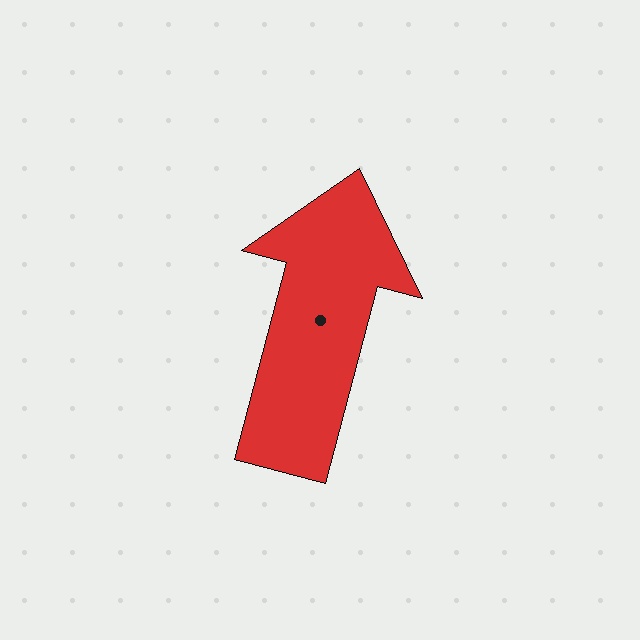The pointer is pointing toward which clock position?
Roughly 12 o'clock.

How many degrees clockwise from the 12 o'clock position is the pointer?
Approximately 15 degrees.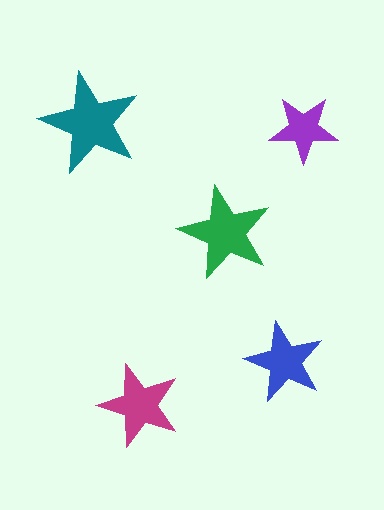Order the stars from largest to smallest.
the teal one, the green one, the magenta one, the blue one, the purple one.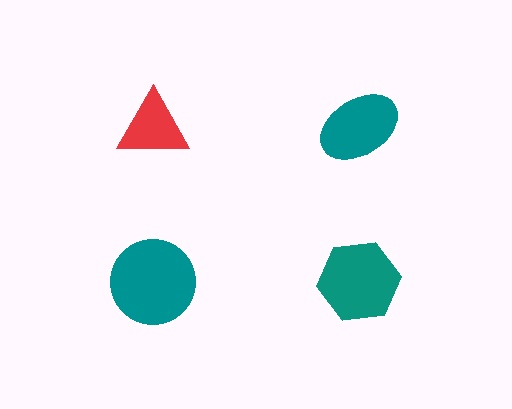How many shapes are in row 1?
2 shapes.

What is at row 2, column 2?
A teal hexagon.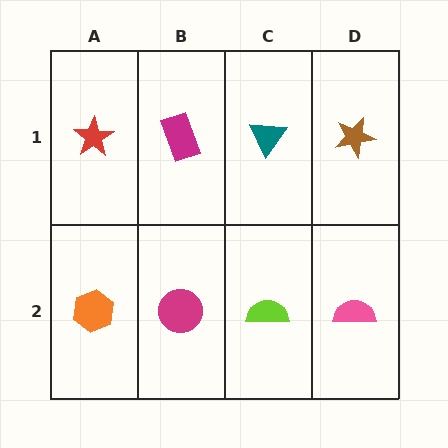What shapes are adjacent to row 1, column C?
A lime semicircle (row 2, column C), a magenta rectangle (row 1, column B), a brown star (row 1, column D).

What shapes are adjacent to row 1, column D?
A pink semicircle (row 2, column D), a teal triangle (row 1, column C).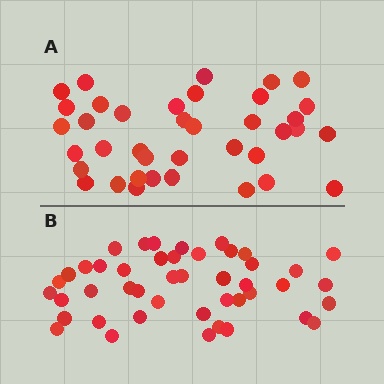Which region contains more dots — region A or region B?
Region B (the bottom region) has more dots.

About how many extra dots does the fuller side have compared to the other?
Region B has roughly 8 or so more dots than region A.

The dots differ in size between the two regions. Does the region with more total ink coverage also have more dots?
No. Region A has more total ink coverage because its dots are larger, but region B actually contains more individual dots. Total area can be misleading — the number of items is what matters here.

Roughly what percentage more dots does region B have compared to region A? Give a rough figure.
About 20% more.